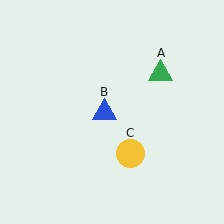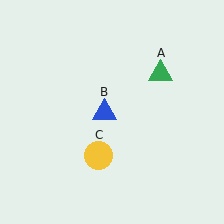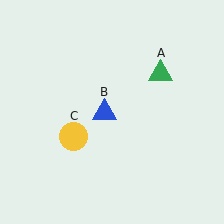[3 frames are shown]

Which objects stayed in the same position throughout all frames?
Green triangle (object A) and blue triangle (object B) remained stationary.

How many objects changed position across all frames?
1 object changed position: yellow circle (object C).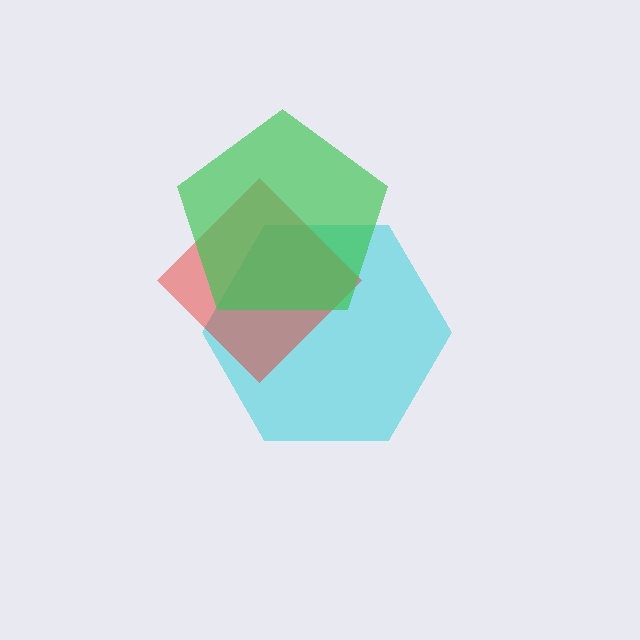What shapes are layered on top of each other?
The layered shapes are: a cyan hexagon, a red diamond, a green pentagon.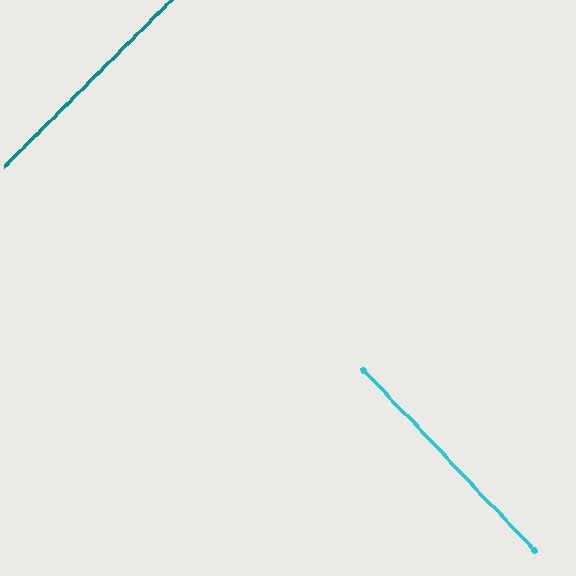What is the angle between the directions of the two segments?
Approximately 89 degrees.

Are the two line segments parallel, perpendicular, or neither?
Perpendicular — they meet at approximately 89°.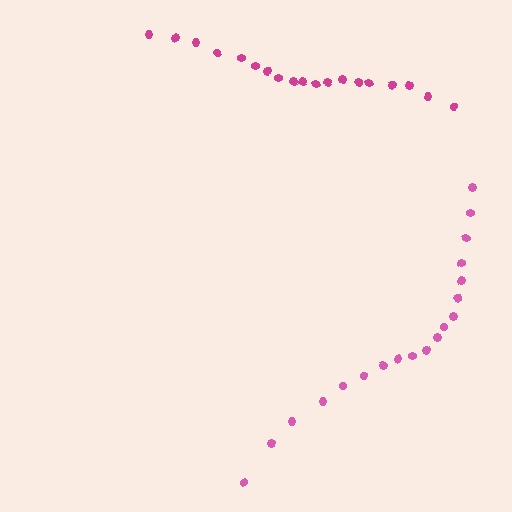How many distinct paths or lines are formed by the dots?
There are 2 distinct paths.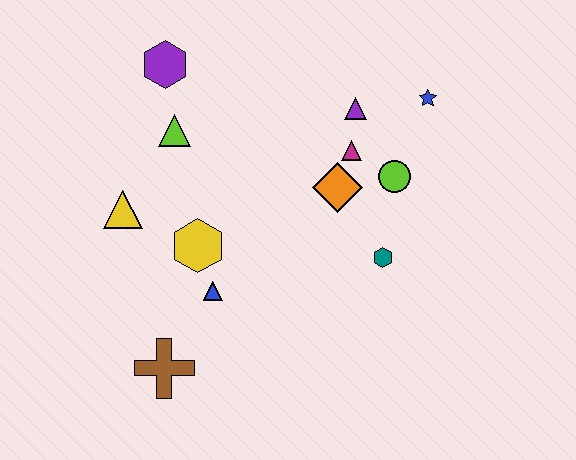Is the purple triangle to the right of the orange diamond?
Yes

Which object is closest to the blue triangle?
The yellow hexagon is closest to the blue triangle.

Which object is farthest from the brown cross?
The blue star is farthest from the brown cross.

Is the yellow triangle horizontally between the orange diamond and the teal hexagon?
No